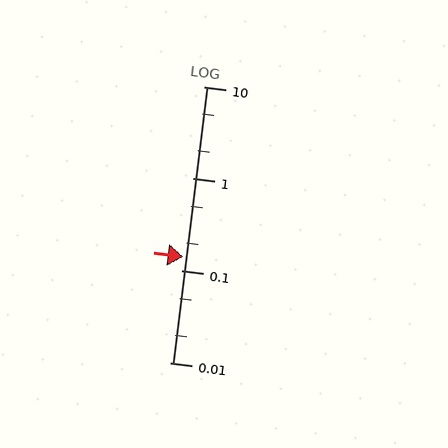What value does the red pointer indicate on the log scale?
The pointer indicates approximately 0.14.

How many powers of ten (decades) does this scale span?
The scale spans 3 decades, from 0.01 to 10.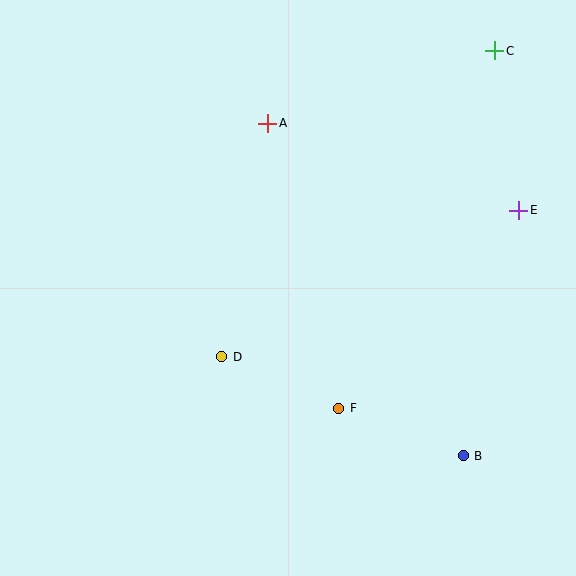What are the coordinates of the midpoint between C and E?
The midpoint between C and E is at (507, 130).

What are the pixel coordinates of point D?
Point D is at (222, 357).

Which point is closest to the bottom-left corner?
Point D is closest to the bottom-left corner.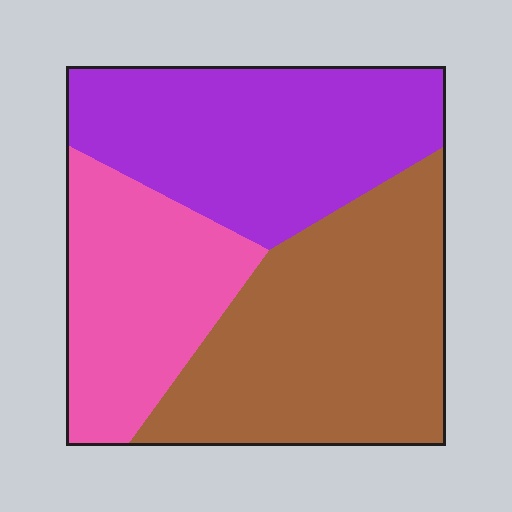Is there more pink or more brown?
Brown.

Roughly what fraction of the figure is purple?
Purple takes up about one third (1/3) of the figure.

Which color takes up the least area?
Pink, at roughly 25%.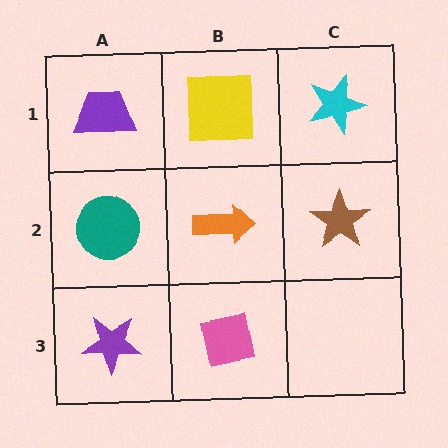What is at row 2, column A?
A teal circle.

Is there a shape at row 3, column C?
No, that cell is empty.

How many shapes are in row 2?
3 shapes.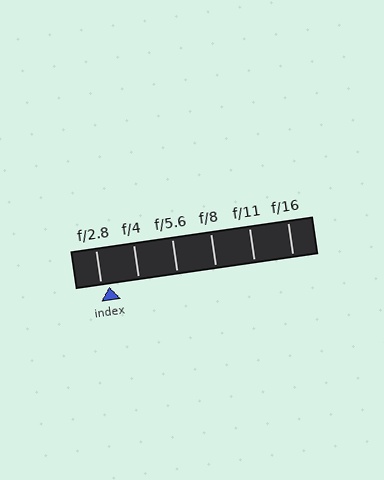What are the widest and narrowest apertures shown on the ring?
The widest aperture shown is f/2.8 and the narrowest is f/16.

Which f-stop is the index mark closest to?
The index mark is closest to f/2.8.